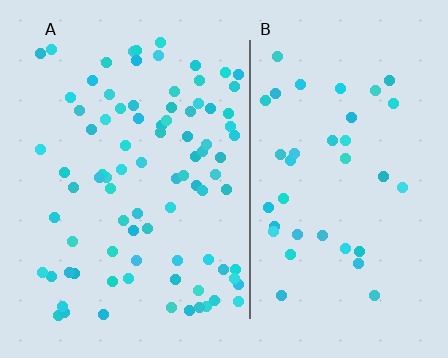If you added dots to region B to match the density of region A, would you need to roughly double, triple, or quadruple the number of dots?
Approximately double.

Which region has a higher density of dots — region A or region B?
A (the left).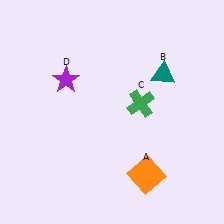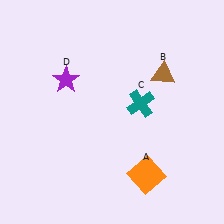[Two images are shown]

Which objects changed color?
B changed from teal to brown. C changed from green to teal.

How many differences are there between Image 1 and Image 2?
There are 2 differences between the two images.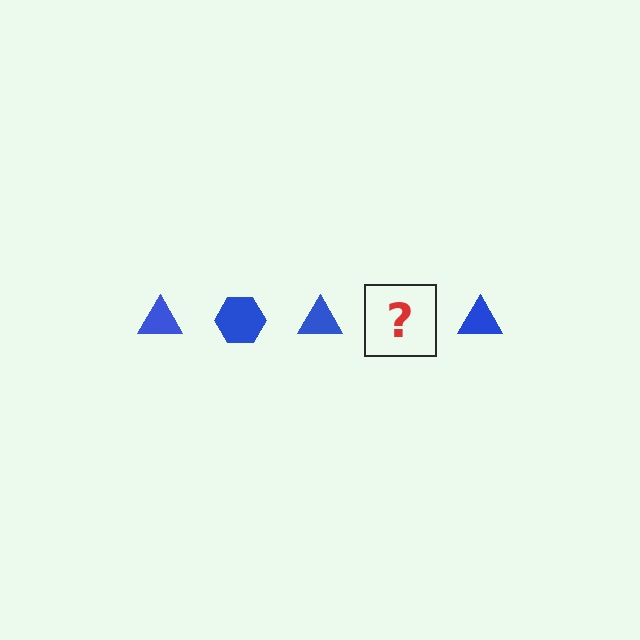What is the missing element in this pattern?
The missing element is a blue hexagon.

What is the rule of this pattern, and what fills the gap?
The rule is that the pattern cycles through triangle, hexagon shapes in blue. The gap should be filled with a blue hexagon.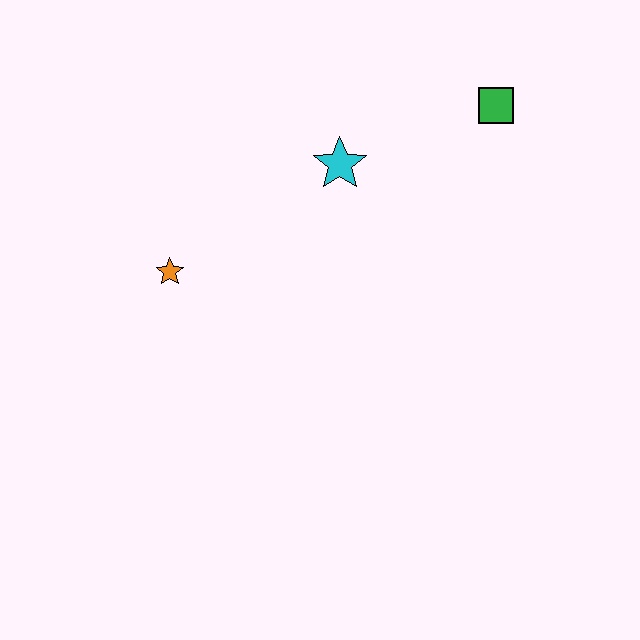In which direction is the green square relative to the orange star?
The green square is to the right of the orange star.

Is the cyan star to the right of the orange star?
Yes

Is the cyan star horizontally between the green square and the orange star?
Yes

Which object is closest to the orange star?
The cyan star is closest to the orange star.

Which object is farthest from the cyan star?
The orange star is farthest from the cyan star.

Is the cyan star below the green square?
Yes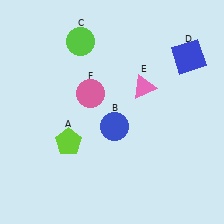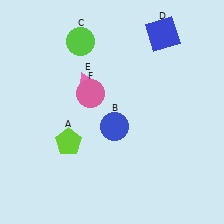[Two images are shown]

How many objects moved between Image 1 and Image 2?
2 objects moved between the two images.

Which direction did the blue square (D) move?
The blue square (D) moved left.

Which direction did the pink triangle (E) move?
The pink triangle (E) moved left.